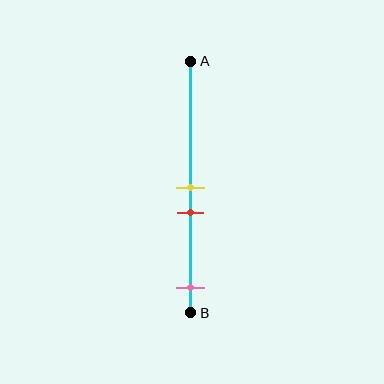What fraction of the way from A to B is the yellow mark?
The yellow mark is approximately 50% (0.5) of the way from A to B.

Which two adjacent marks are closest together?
The yellow and red marks are the closest adjacent pair.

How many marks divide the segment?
There are 3 marks dividing the segment.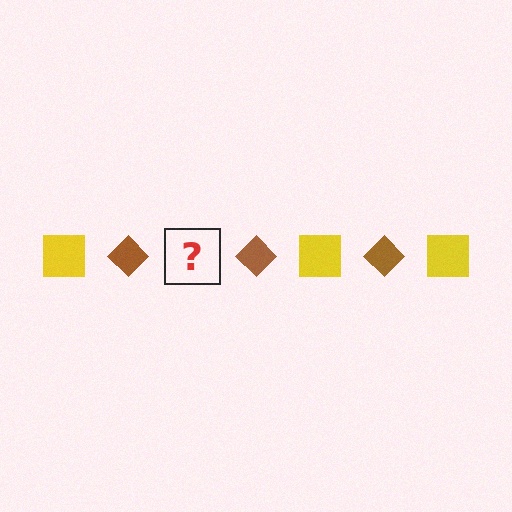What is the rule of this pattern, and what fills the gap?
The rule is that the pattern alternates between yellow square and brown diamond. The gap should be filled with a yellow square.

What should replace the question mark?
The question mark should be replaced with a yellow square.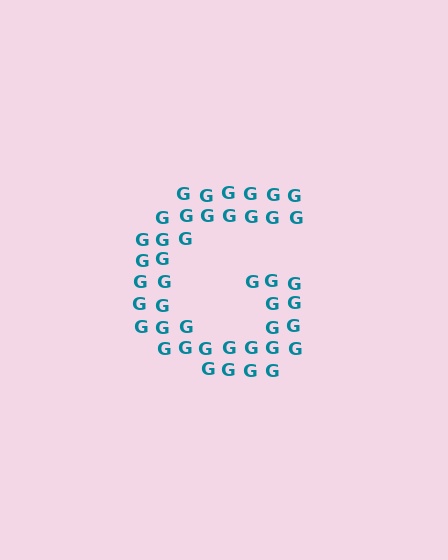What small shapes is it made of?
It is made of small letter G's.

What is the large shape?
The large shape is the letter G.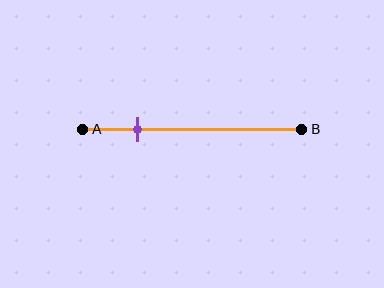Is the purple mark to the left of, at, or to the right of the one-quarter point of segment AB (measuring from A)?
The purple mark is approximately at the one-quarter point of segment AB.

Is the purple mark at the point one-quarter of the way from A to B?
Yes, the mark is approximately at the one-quarter point.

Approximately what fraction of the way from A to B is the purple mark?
The purple mark is approximately 25% of the way from A to B.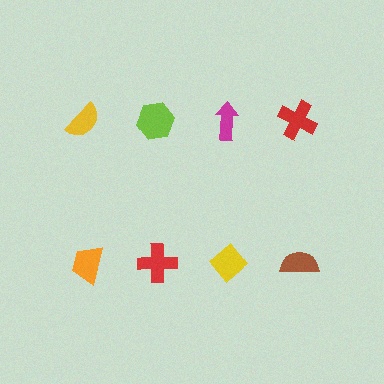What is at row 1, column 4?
A red cross.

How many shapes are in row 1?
4 shapes.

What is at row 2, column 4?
A brown semicircle.